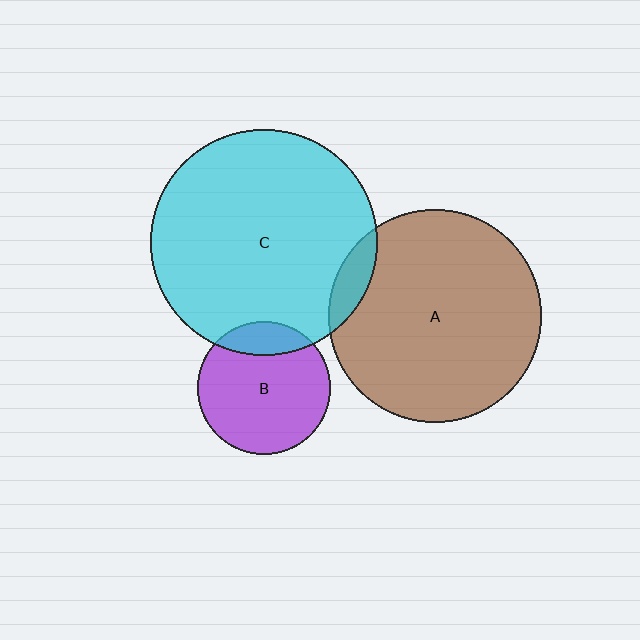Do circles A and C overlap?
Yes.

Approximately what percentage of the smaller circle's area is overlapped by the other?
Approximately 5%.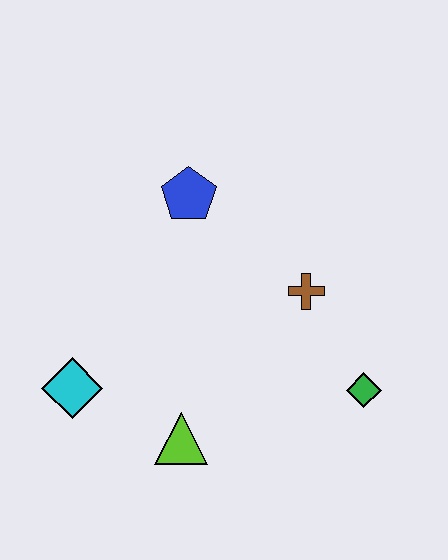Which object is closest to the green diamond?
The brown cross is closest to the green diamond.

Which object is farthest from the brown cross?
The cyan diamond is farthest from the brown cross.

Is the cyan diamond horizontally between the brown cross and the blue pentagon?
No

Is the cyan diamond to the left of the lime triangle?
Yes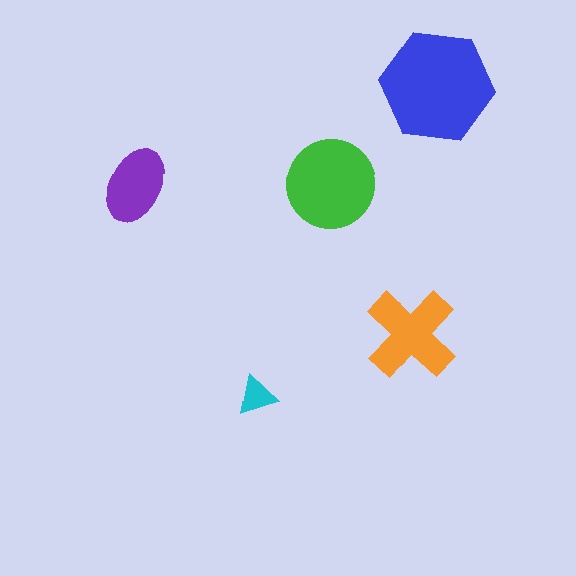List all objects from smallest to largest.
The cyan triangle, the purple ellipse, the orange cross, the green circle, the blue hexagon.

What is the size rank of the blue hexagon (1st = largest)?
1st.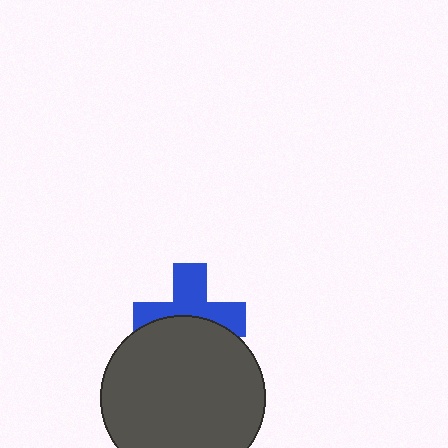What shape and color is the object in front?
The object in front is a dark gray circle.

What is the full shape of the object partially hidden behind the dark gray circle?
The partially hidden object is a blue cross.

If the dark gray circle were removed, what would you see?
You would see the complete blue cross.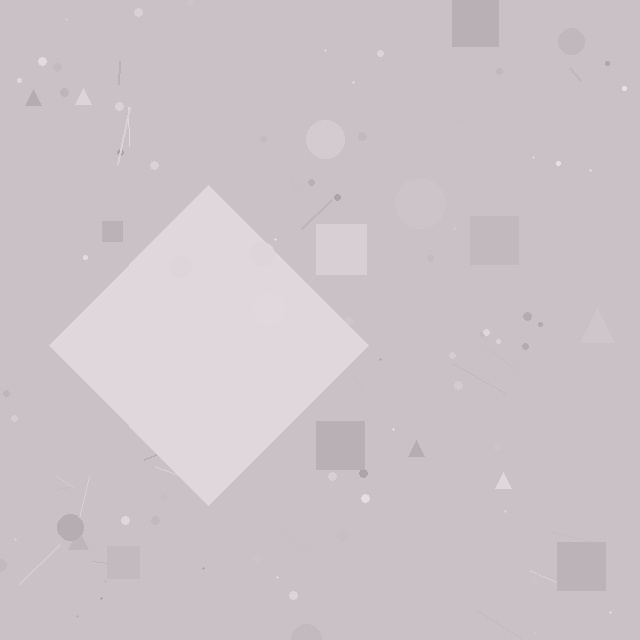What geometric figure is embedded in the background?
A diamond is embedded in the background.